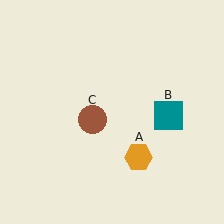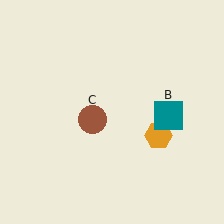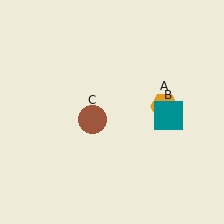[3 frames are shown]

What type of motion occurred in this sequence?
The orange hexagon (object A) rotated counterclockwise around the center of the scene.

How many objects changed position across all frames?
1 object changed position: orange hexagon (object A).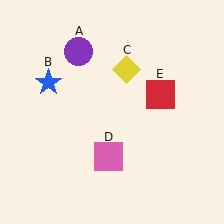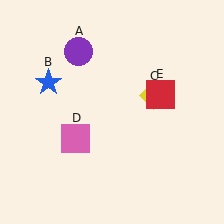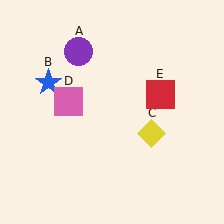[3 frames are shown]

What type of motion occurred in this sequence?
The yellow diamond (object C), pink square (object D) rotated clockwise around the center of the scene.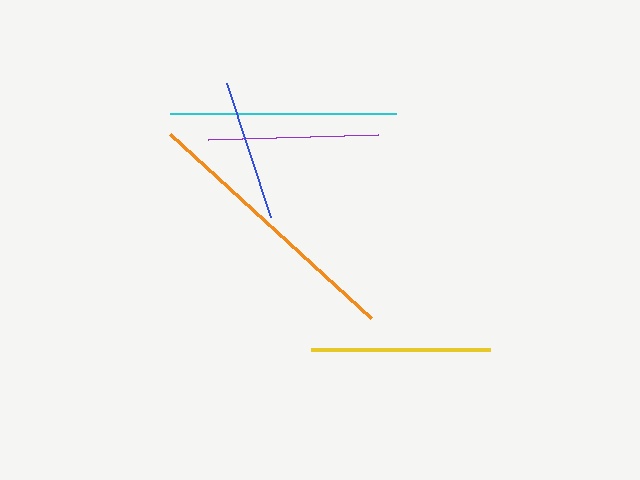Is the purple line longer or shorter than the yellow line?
The yellow line is longer than the purple line.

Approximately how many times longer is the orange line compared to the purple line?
The orange line is approximately 1.6 times the length of the purple line.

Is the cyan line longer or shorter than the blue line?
The cyan line is longer than the blue line.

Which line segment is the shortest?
The blue line is the shortest at approximately 141 pixels.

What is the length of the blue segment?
The blue segment is approximately 141 pixels long.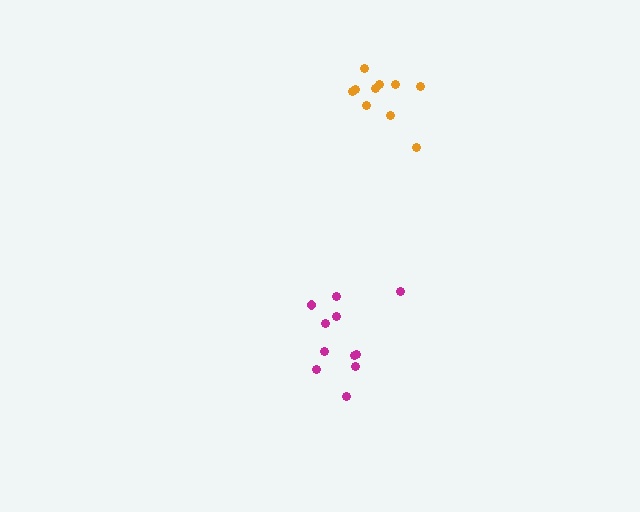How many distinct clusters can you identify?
There are 2 distinct clusters.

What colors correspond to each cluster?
The clusters are colored: orange, magenta.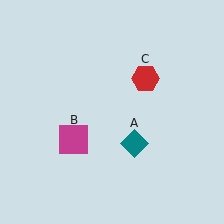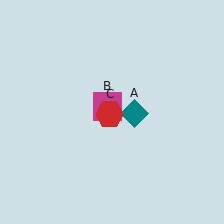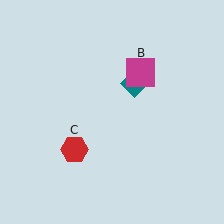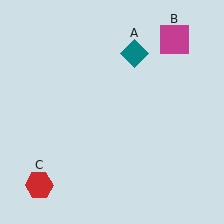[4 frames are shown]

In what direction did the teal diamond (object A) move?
The teal diamond (object A) moved up.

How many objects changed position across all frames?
3 objects changed position: teal diamond (object A), magenta square (object B), red hexagon (object C).